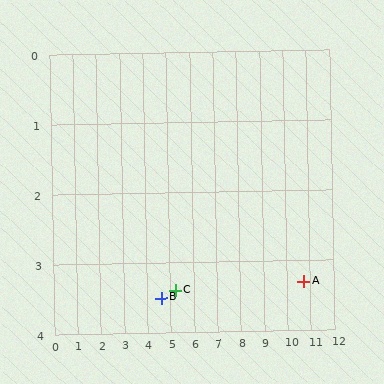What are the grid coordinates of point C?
Point C is at approximately (5.2, 3.4).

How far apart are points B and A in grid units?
Points B and A are about 6.1 grid units apart.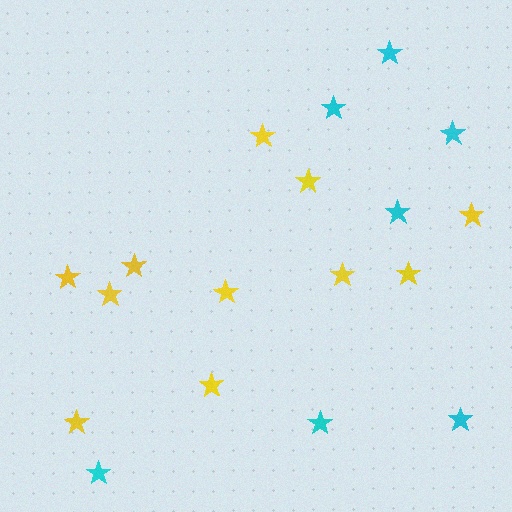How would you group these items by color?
There are 2 groups: one group of cyan stars (7) and one group of yellow stars (11).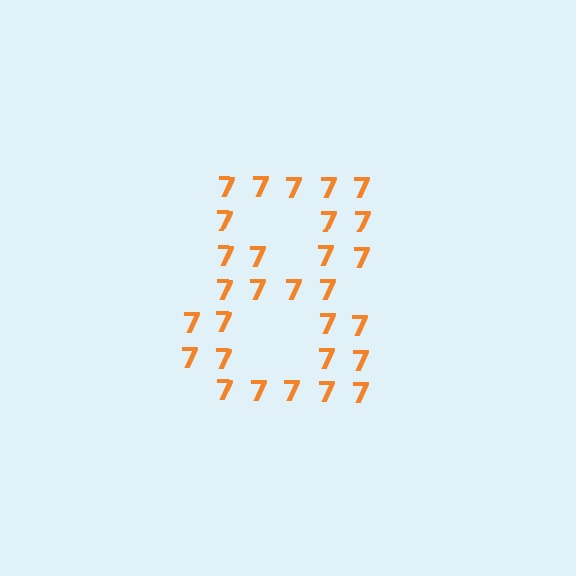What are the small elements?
The small elements are digit 7's.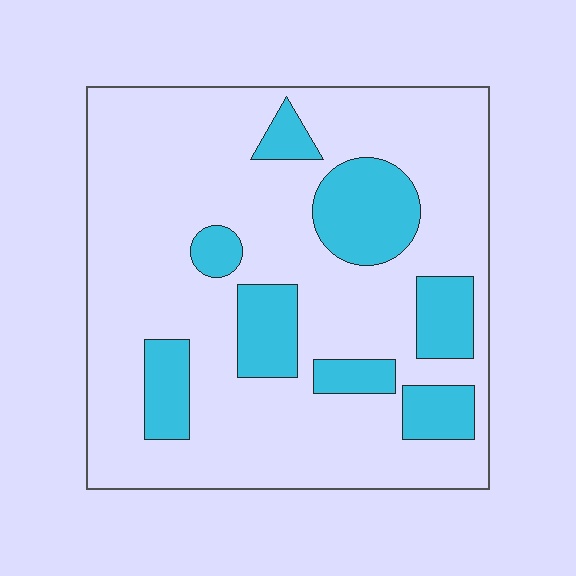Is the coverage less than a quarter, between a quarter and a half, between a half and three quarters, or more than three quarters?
Less than a quarter.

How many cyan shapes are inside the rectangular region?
8.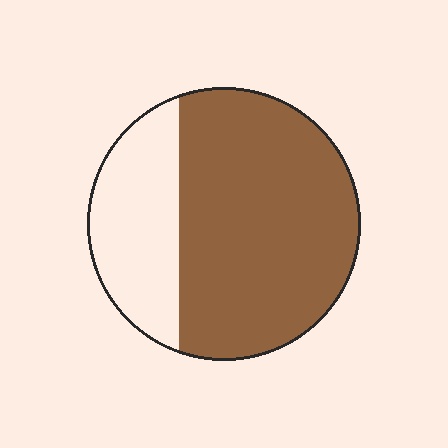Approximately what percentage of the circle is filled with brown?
Approximately 70%.